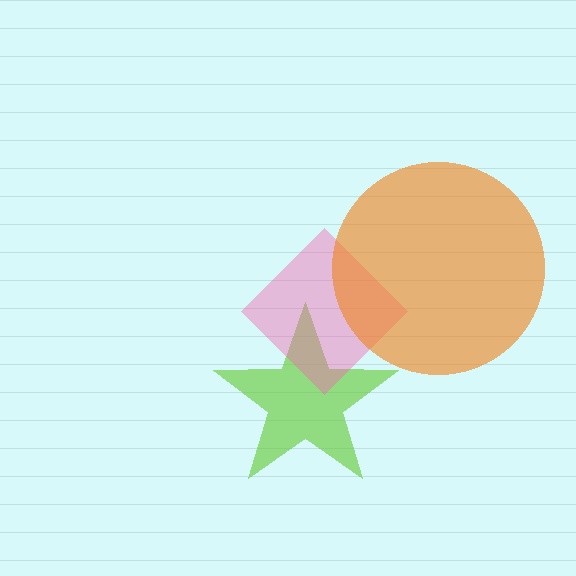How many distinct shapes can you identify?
There are 3 distinct shapes: a lime star, a pink diamond, an orange circle.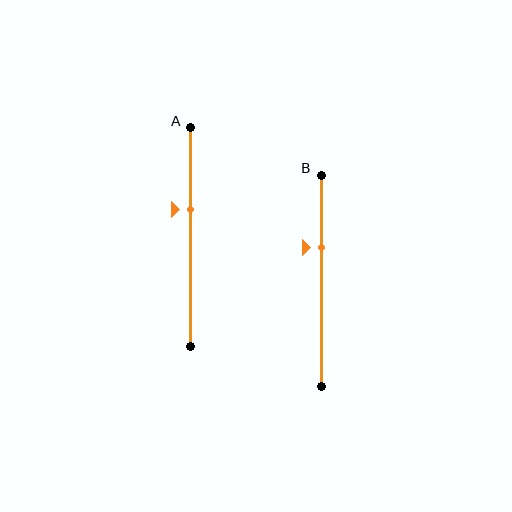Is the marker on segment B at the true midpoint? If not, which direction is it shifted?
No, the marker on segment B is shifted upward by about 16% of the segment length.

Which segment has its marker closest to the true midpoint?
Segment A has its marker closest to the true midpoint.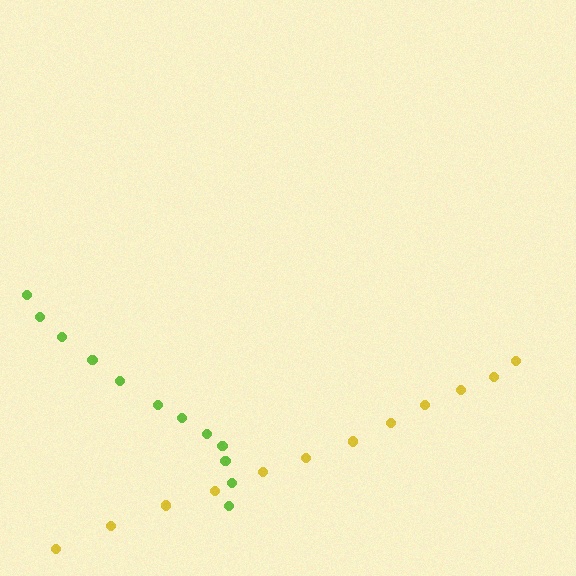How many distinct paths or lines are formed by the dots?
There are 2 distinct paths.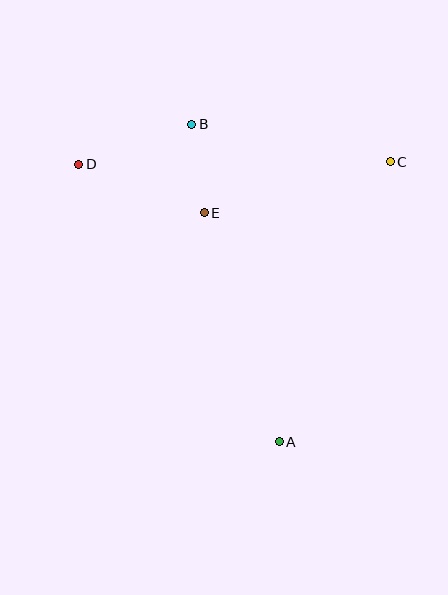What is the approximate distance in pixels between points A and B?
The distance between A and B is approximately 329 pixels.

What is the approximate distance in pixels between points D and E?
The distance between D and E is approximately 135 pixels.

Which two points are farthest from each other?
Points A and D are farthest from each other.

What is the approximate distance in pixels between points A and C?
The distance between A and C is approximately 301 pixels.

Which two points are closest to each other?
Points B and E are closest to each other.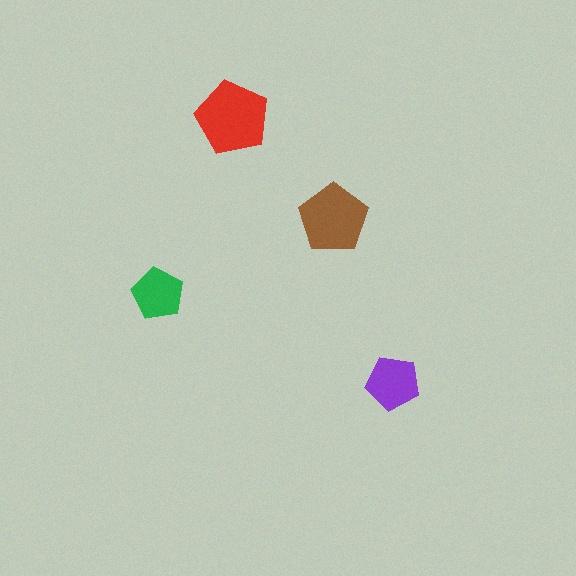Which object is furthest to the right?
The purple pentagon is rightmost.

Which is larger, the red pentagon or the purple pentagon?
The red one.